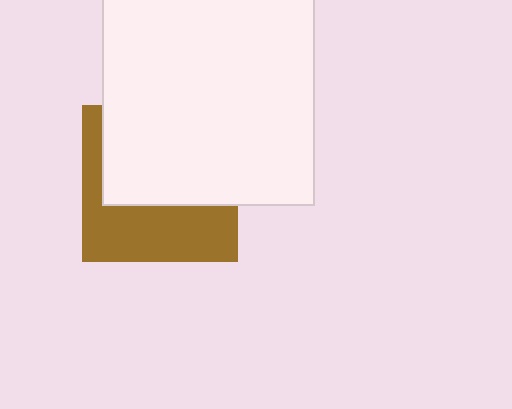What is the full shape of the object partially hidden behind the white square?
The partially hidden object is a brown square.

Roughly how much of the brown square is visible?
A small part of it is visible (roughly 44%).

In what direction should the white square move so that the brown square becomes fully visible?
The white square should move up. That is the shortest direction to clear the overlap and leave the brown square fully visible.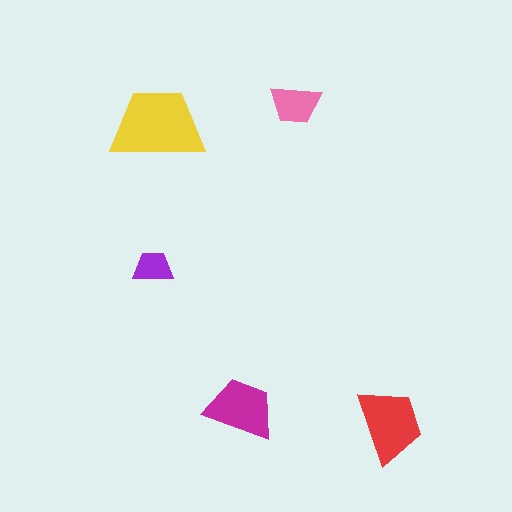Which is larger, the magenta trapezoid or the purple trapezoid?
The magenta one.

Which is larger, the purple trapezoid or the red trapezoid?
The red one.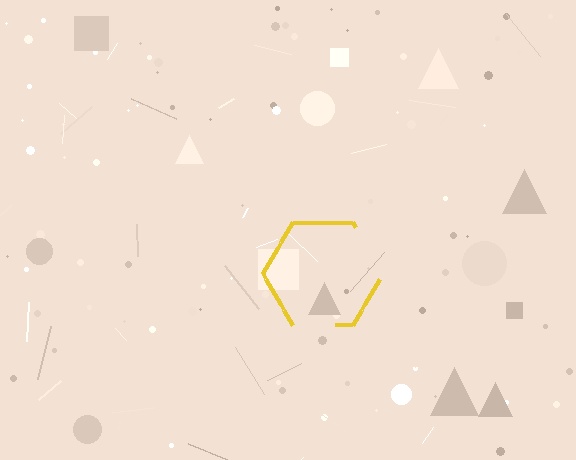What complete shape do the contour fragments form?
The contour fragments form a hexagon.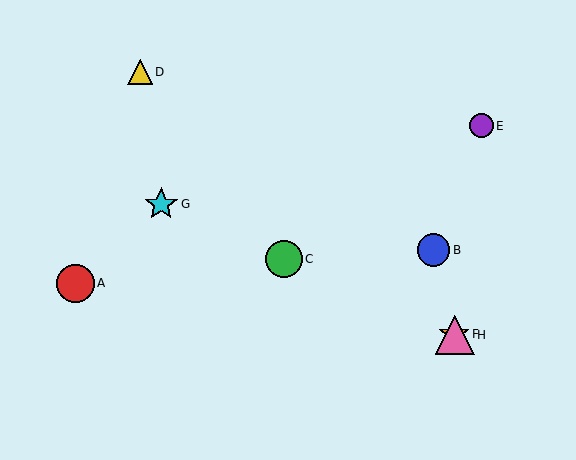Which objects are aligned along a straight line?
Objects C, F, G, H are aligned along a straight line.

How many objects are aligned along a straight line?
4 objects (C, F, G, H) are aligned along a straight line.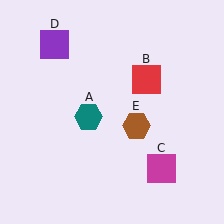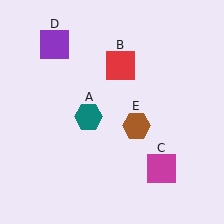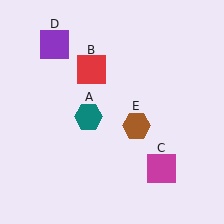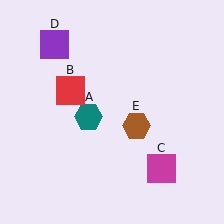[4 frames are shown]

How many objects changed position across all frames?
1 object changed position: red square (object B).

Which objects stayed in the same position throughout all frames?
Teal hexagon (object A) and magenta square (object C) and purple square (object D) and brown hexagon (object E) remained stationary.